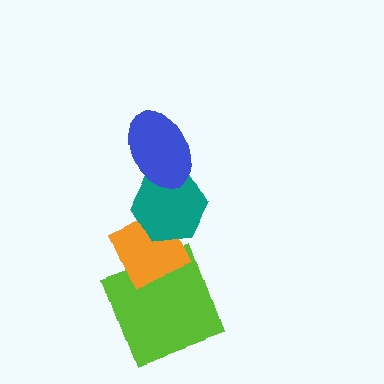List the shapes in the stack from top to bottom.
From top to bottom: the blue ellipse, the teal hexagon, the orange diamond, the lime square.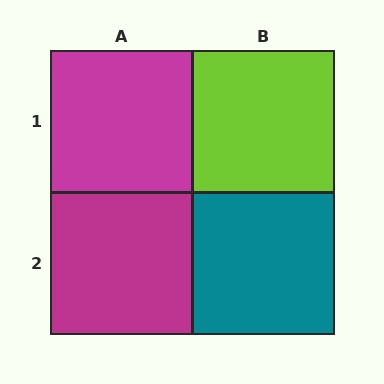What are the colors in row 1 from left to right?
Magenta, lime.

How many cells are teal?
1 cell is teal.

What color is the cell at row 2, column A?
Magenta.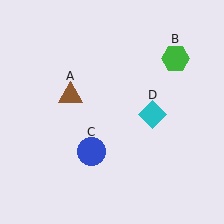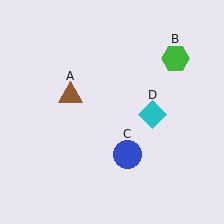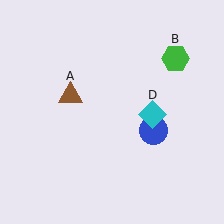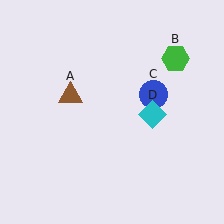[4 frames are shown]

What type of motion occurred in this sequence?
The blue circle (object C) rotated counterclockwise around the center of the scene.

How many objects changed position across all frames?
1 object changed position: blue circle (object C).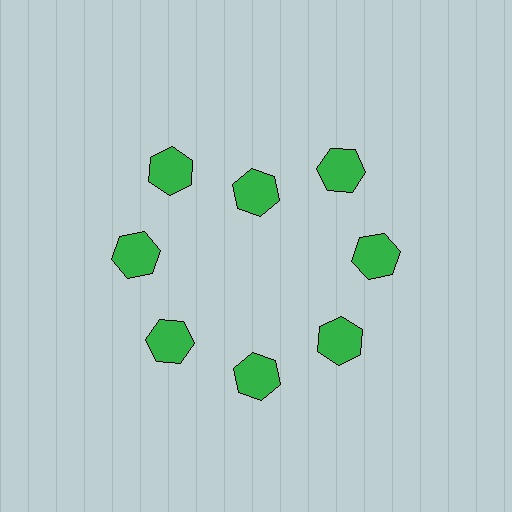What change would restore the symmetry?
The symmetry would be restored by moving it outward, back onto the ring so that all 8 hexagons sit at equal angles and equal distance from the center.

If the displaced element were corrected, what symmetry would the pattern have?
It would have 8-fold rotational symmetry — the pattern would map onto itself every 45 degrees.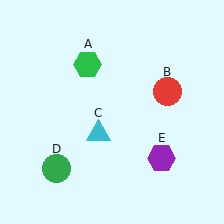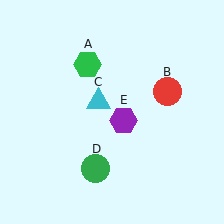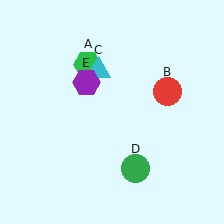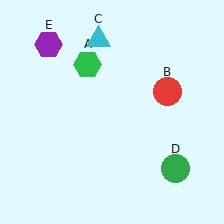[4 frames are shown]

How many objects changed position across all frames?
3 objects changed position: cyan triangle (object C), green circle (object D), purple hexagon (object E).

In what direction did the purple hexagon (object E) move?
The purple hexagon (object E) moved up and to the left.